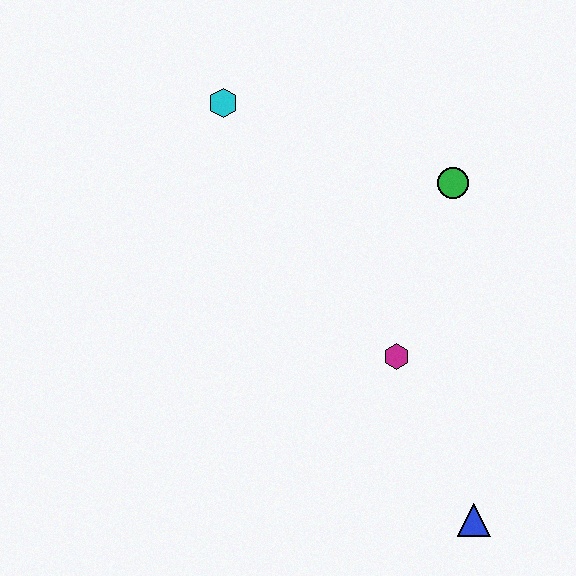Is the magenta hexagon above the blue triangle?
Yes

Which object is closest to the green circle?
The magenta hexagon is closest to the green circle.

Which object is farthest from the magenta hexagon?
The cyan hexagon is farthest from the magenta hexagon.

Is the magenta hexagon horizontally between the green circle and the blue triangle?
No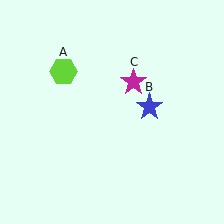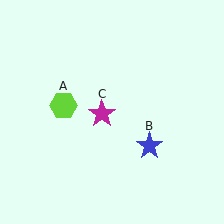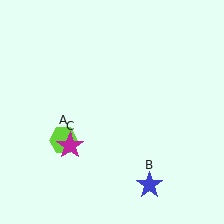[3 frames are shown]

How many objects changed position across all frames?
3 objects changed position: lime hexagon (object A), blue star (object B), magenta star (object C).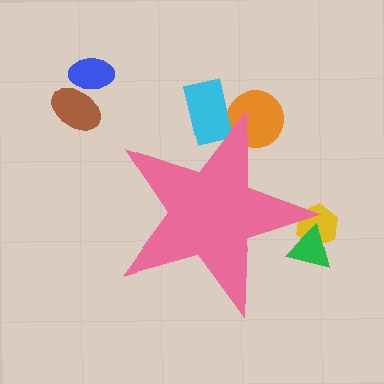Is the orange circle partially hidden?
Yes, the orange circle is partially hidden behind the pink star.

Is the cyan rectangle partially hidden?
Yes, the cyan rectangle is partially hidden behind the pink star.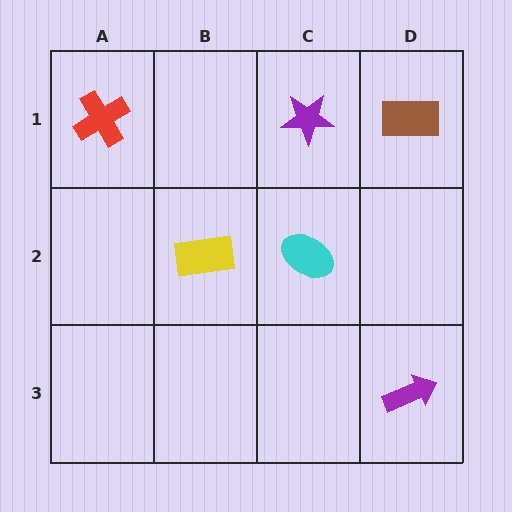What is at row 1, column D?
A brown rectangle.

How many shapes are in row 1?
3 shapes.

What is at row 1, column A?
A red cross.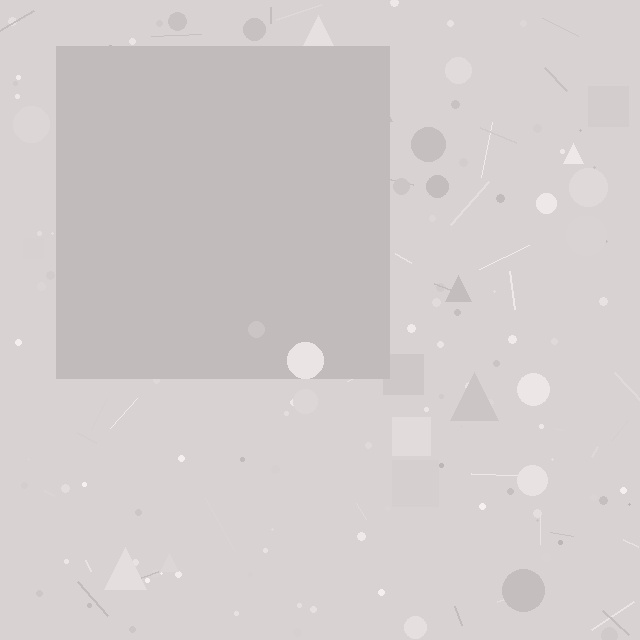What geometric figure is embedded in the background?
A square is embedded in the background.